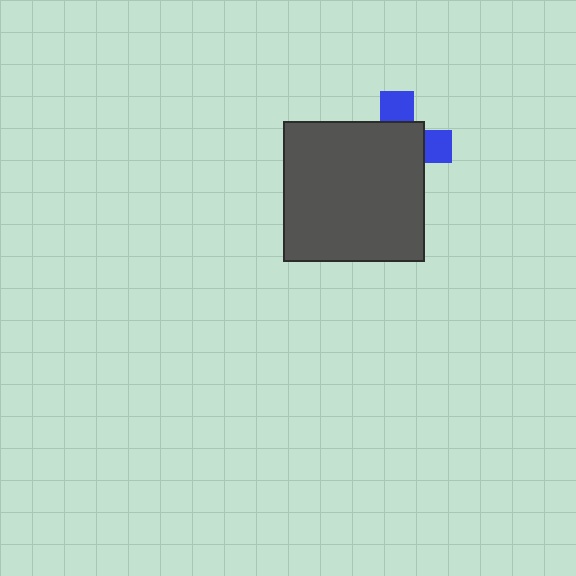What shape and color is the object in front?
The object in front is a dark gray square.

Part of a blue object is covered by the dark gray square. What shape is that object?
It is a cross.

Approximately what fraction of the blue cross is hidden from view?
Roughly 70% of the blue cross is hidden behind the dark gray square.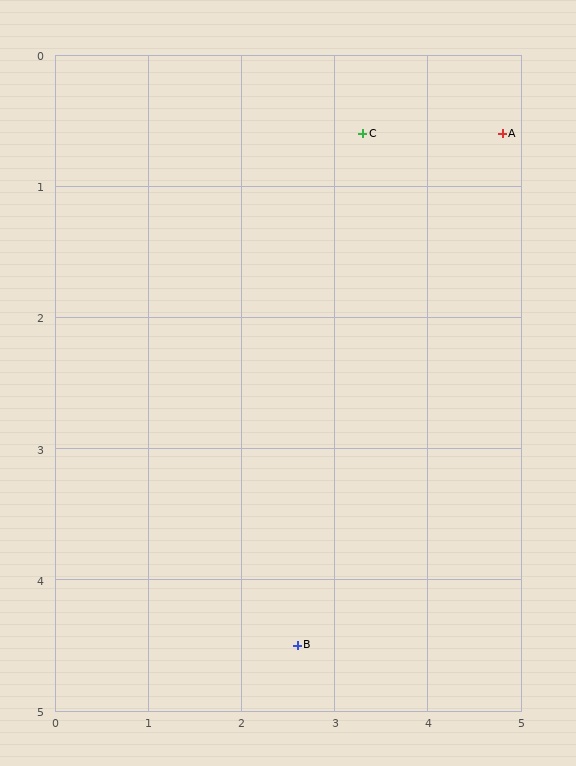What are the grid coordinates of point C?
Point C is at approximately (3.3, 0.6).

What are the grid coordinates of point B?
Point B is at approximately (2.6, 4.5).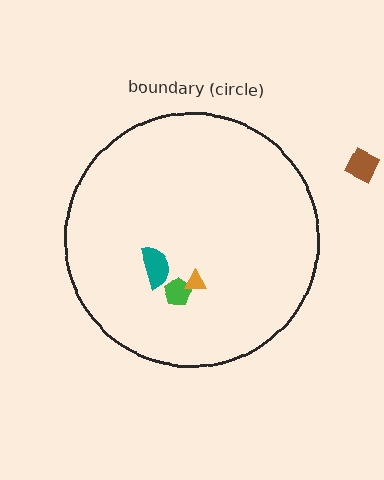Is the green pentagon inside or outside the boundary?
Inside.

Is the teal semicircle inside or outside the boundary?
Inside.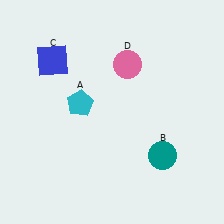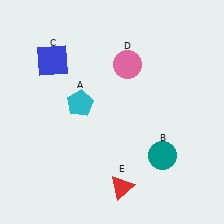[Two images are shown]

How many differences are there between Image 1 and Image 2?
There is 1 difference between the two images.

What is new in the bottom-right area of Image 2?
A red triangle (E) was added in the bottom-right area of Image 2.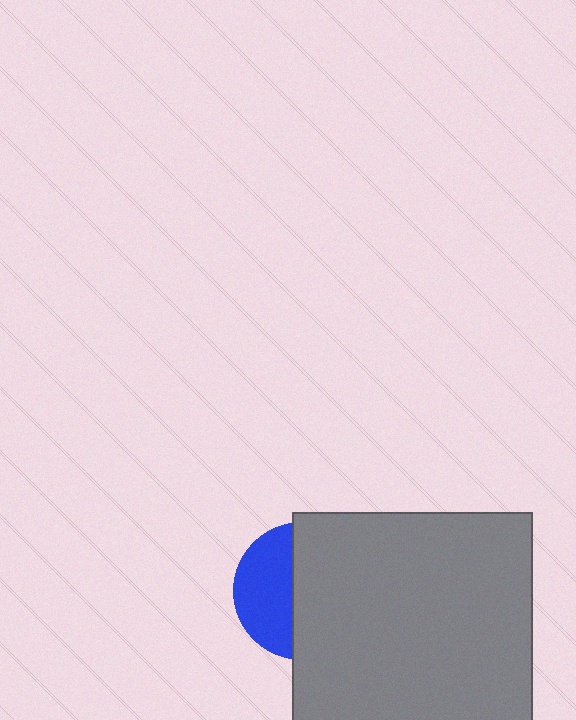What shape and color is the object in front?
The object in front is a gray square.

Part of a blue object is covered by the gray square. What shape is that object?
It is a circle.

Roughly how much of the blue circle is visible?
A small part of it is visible (roughly 40%).